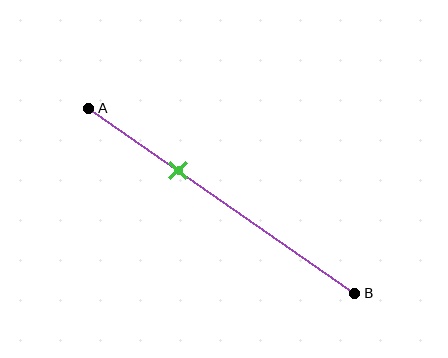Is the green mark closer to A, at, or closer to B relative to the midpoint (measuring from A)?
The green mark is closer to point A than the midpoint of segment AB.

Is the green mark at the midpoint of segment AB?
No, the mark is at about 35% from A, not at the 50% midpoint.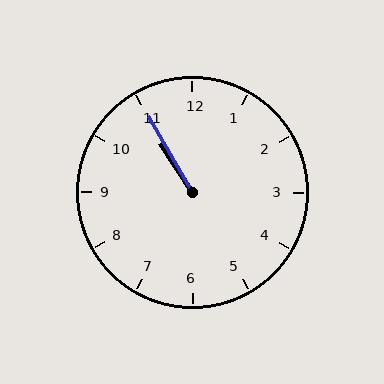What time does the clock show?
10:55.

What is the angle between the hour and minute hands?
Approximately 2 degrees.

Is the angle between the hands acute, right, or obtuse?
It is acute.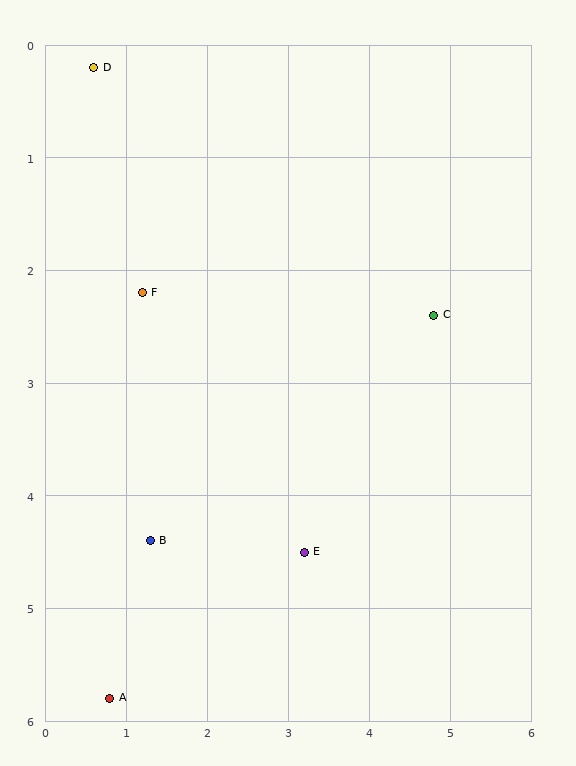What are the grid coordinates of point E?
Point E is at approximately (3.2, 4.5).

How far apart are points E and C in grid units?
Points E and C are about 2.6 grid units apart.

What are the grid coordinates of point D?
Point D is at approximately (0.6, 0.2).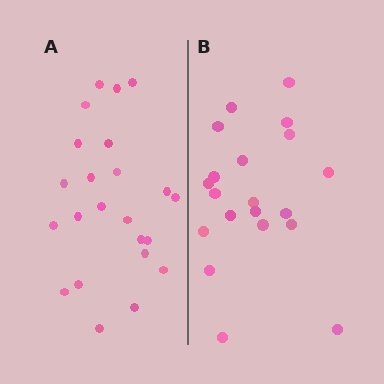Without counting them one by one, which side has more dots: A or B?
Region A (the left region) has more dots.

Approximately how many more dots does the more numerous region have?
Region A has just a few more — roughly 2 or 3 more dots than region B.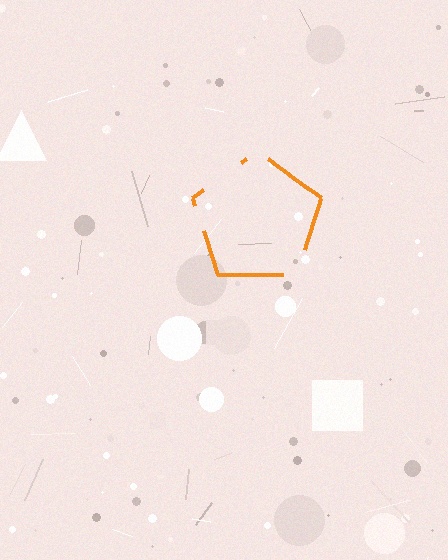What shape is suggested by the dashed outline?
The dashed outline suggests a pentagon.